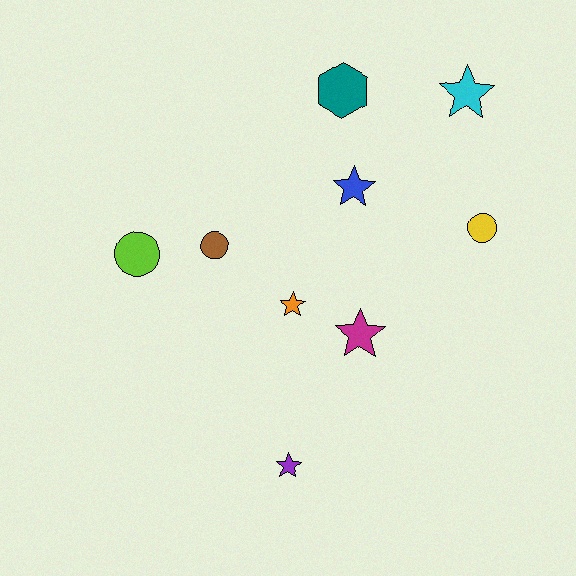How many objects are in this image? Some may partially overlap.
There are 9 objects.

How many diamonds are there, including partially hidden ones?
There are no diamonds.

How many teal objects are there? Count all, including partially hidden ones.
There is 1 teal object.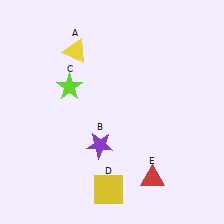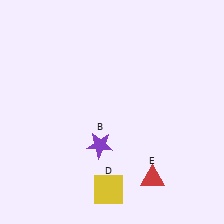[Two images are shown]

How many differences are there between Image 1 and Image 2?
There are 2 differences between the two images.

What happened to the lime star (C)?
The lime star (C) was removed in Image 2. It was in the top-left area of Image 1.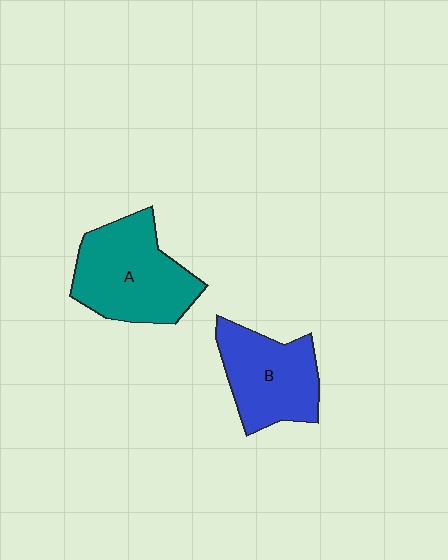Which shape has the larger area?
Shape A (teal).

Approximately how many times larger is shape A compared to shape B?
Approximately 1.2 times.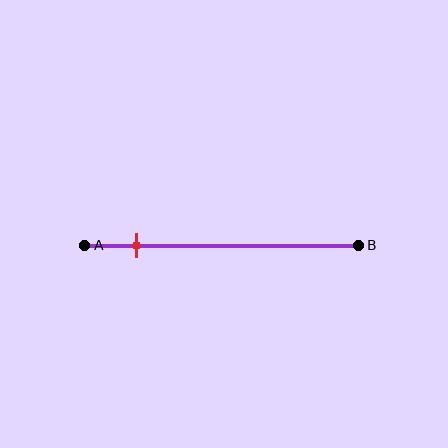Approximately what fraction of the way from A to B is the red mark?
The red mark is approximately 20% of the way from A to B.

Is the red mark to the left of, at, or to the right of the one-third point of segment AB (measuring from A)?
The red mark is to the left of the one-third point of segment AB.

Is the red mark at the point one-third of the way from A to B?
No, the mark is at about 20% from A, not at the 33% one-third point.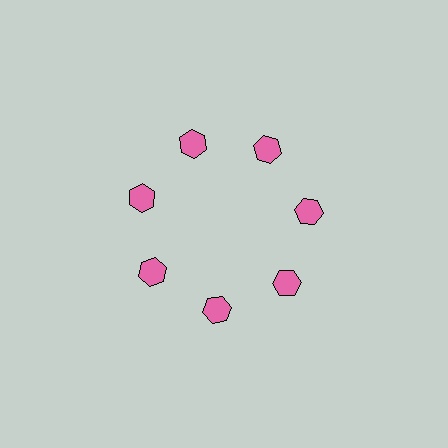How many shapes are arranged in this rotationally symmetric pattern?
There are 7 shapes, arranged in 7 groups of 1.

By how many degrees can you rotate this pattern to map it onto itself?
The pattern maps onto itself every 51 degrees of rotation.